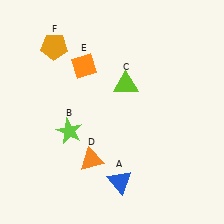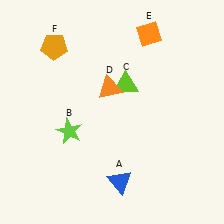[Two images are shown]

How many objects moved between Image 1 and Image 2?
2 objects moved between the two images.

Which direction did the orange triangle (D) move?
The orange triangle (D) moved up.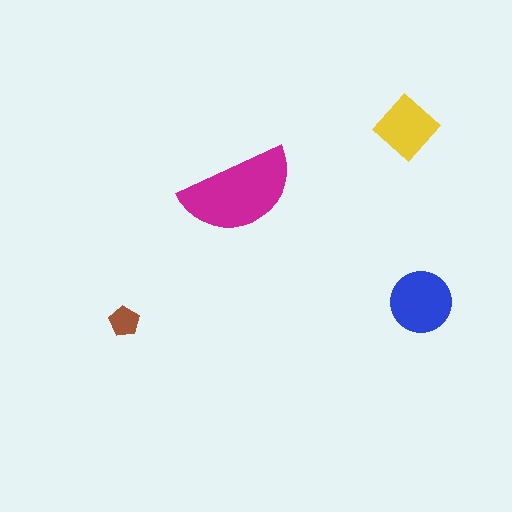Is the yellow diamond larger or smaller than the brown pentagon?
Larger.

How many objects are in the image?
There are 4 objects in the image.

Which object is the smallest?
The brown pentagon.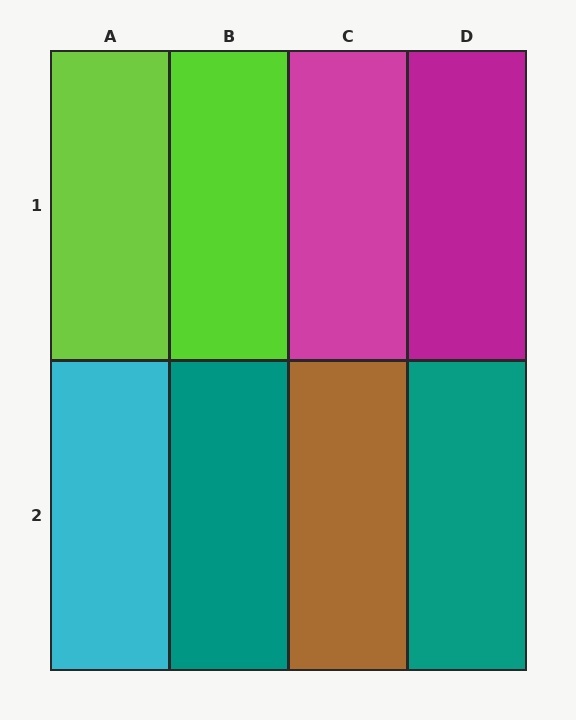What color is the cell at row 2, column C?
Brown.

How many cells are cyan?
1 cell is cyan.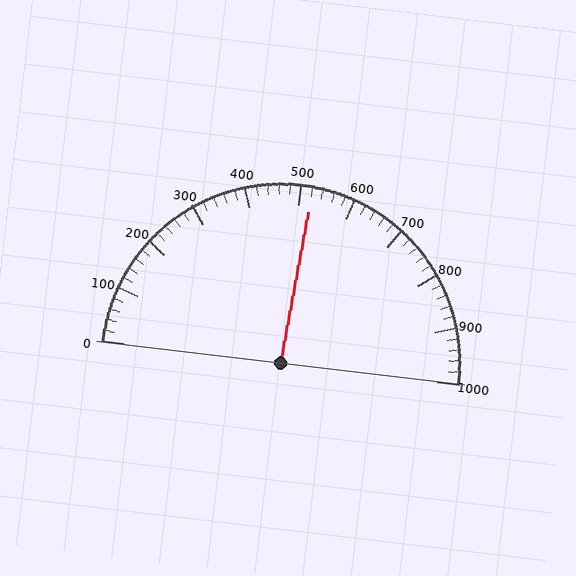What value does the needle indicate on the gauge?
The needle indicates approximately 520.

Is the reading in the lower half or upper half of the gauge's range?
The reading is in the upper half of the range (0 to 1000).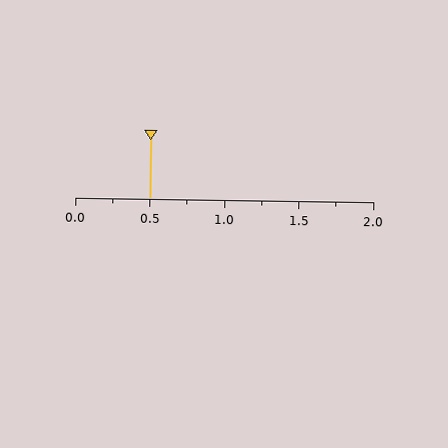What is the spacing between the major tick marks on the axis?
The major ticks are spaced 0.5 apart.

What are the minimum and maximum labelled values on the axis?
The axis runs from 0.0 to 2.0.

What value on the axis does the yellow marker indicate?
The marker indicates approximately 0.5.